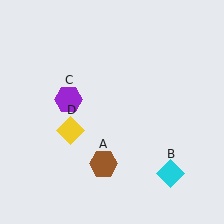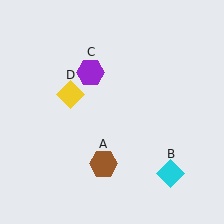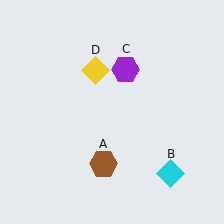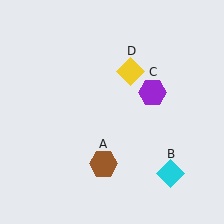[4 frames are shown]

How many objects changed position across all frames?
2 objects changed position: purple hexagon (object C), yellow diamond (object D).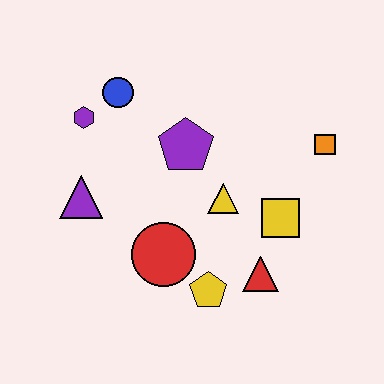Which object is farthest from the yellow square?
The purple hexagon is farthest from the yellow square.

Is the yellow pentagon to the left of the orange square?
Yes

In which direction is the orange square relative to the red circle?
The orange square is to the right of the red circle.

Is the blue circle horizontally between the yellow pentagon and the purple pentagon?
No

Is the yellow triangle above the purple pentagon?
No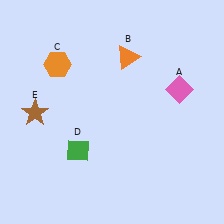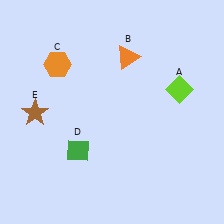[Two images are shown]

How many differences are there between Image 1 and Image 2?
There is 1 difference between the two images.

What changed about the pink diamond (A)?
In Image 1, A is pink. In Image 2, it changed to lime.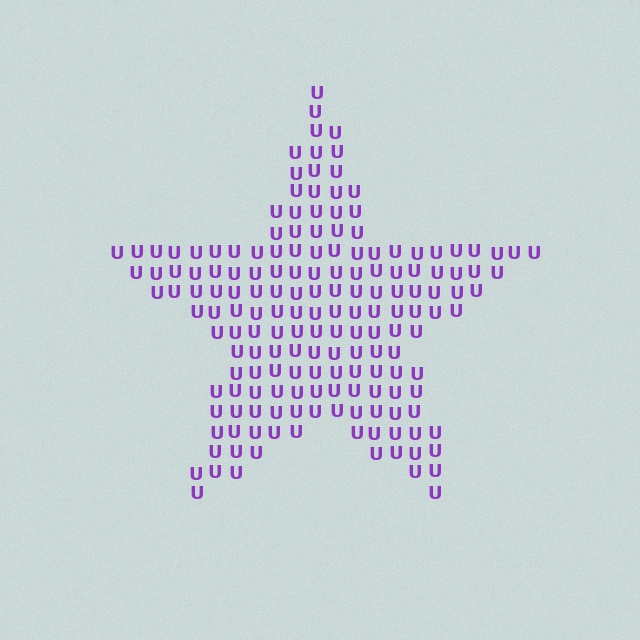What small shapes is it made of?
It is made of small letter U's.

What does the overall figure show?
The overall figure shows a star.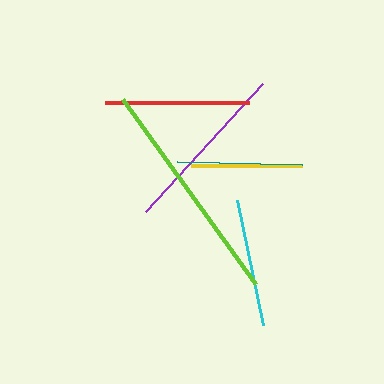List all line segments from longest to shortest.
From longest to shortest: lime, purple, red, cyan, teal, yellow.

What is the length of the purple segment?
The purple segment is approximately 173 pixels long.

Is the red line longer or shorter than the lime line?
The lime line is longer than the red line.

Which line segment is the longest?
The lime line is the longest at approximately 228 pixels.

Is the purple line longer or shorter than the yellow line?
The purple line is longer than the yellow line.